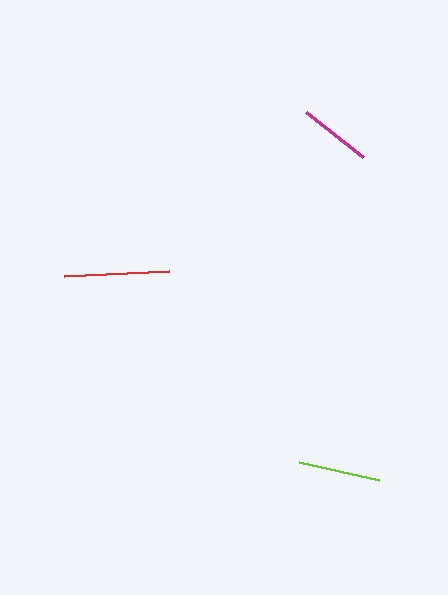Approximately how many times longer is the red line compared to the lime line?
The red line is approximately 1.3 times the length of the lime line.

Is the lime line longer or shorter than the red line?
The red line is longer than the lime line.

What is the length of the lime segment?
The lime segment is approximately 83 pixels long.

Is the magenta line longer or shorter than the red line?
The red line is longer than the magenta line.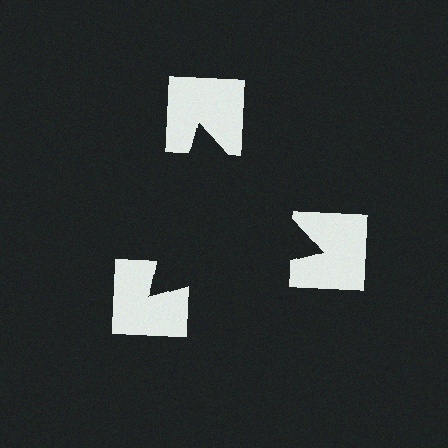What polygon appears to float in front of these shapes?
An illusory triangle — its edges are inferred from the aligned wedge cuts in the notched squares, not physically drawn.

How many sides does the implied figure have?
3 sides.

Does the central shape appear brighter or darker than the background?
It typically appears slightly darker than the background, even though no actual brightness change is drawn.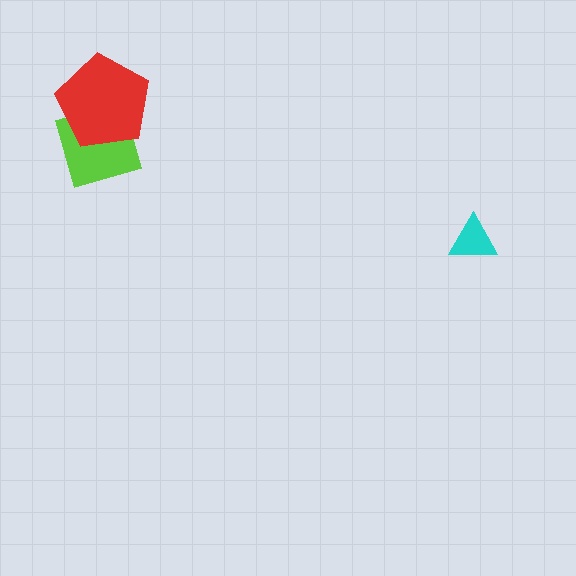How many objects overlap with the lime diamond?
1 object overlaps with the lime diamond.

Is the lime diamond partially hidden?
Yes, it is partially covered by another shape.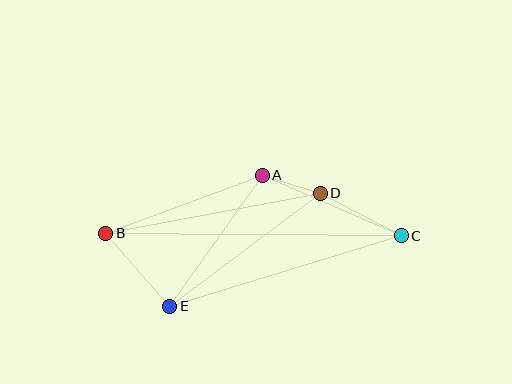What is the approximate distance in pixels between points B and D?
The distance between B and D is approximately 218 pixels.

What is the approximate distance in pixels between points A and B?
The distance between A and B is approximately 167 pixels.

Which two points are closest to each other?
Points A and D are closest to each other.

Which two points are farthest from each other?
Points B and C are farthest from each other.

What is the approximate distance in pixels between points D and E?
The distance between D and E is approximately 188 pixels.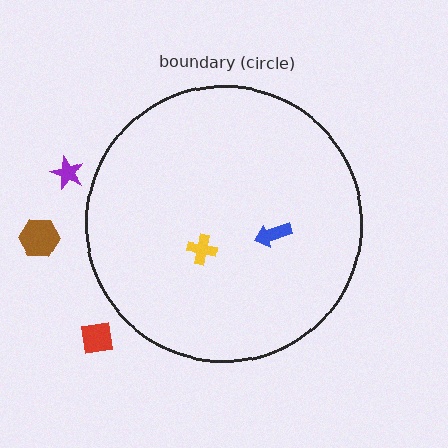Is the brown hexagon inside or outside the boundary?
Outside.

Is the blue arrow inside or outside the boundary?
Inside.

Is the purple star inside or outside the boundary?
Outside.